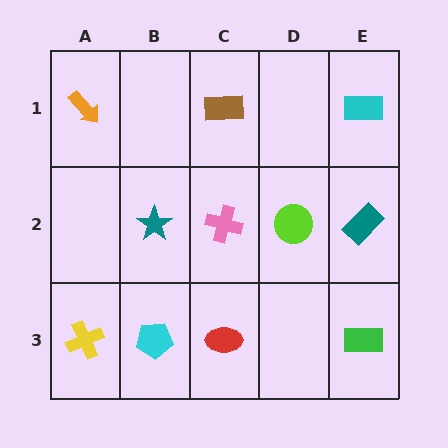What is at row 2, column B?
A teal star.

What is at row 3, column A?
A yellow cross.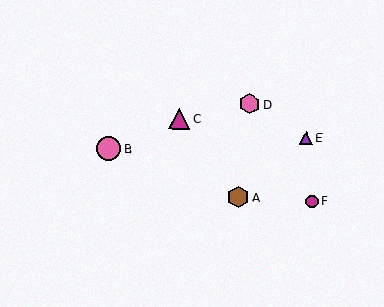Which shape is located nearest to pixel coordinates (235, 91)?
The pink hexagon (labeled D) at (250, 104) is nearest to that location.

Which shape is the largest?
The pink circle (labeled B) is the largest.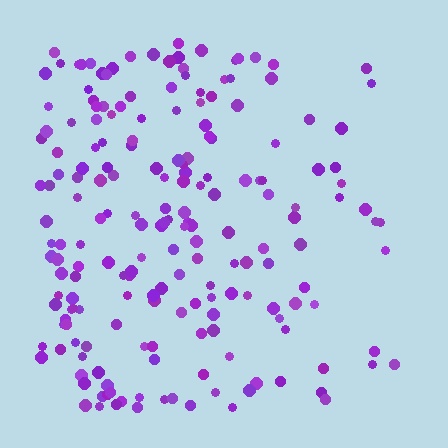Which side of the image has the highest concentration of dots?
The left.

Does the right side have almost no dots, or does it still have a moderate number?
Still a moderate number, just noticeably fewer than the left.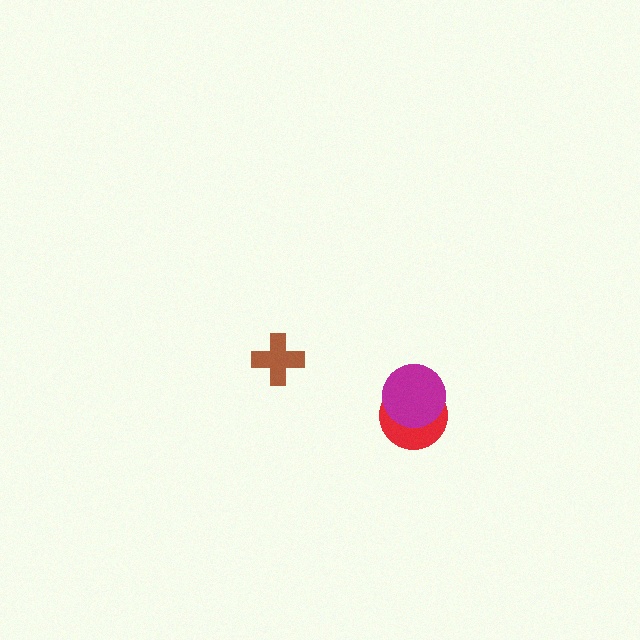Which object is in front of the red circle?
The magenta circle is in front of the red circle.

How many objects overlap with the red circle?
1 object overlaps with the red circle.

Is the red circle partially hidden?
Yes, it is partially covered by another shape.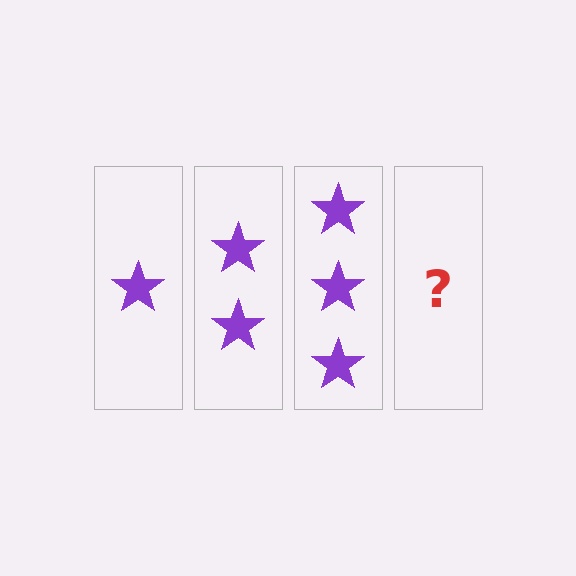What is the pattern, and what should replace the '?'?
The pattern is that each step adds one more star. The '?' should be 4 stars.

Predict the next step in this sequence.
The next step is 4 stars.